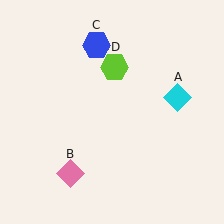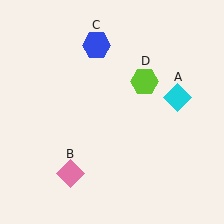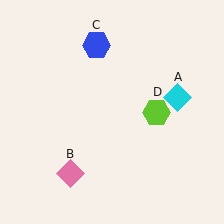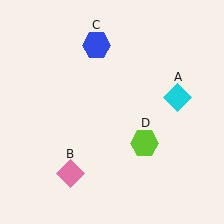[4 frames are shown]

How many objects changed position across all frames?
1 object changed position: lime hexagon (object D).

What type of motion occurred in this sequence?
The lime hexagon (object D) rotated clockwise around the center of the scene.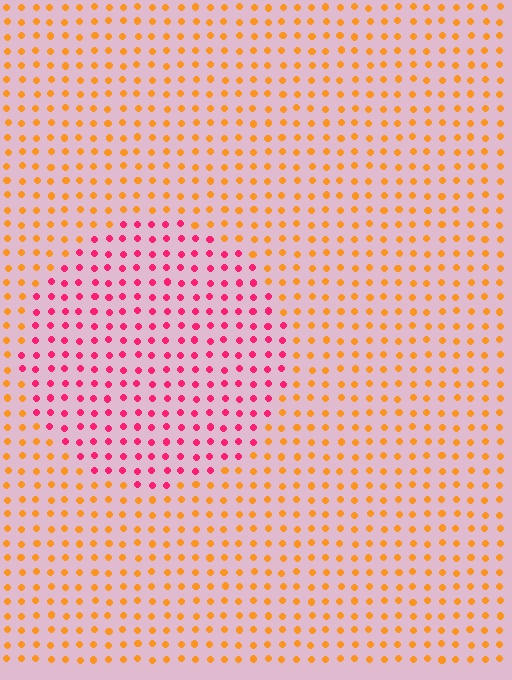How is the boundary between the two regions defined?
The boundary is defined purely by a slight shift in hue (about 55 degrees). Spacing, size, and orientation are identical on both sides.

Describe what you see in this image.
The image is filled with small orange elements in a uniform arrangement. A circle-shaped region is visible where the elements are tinted to a slightly different hue, forming a subtle color boundary.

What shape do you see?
I see a circle.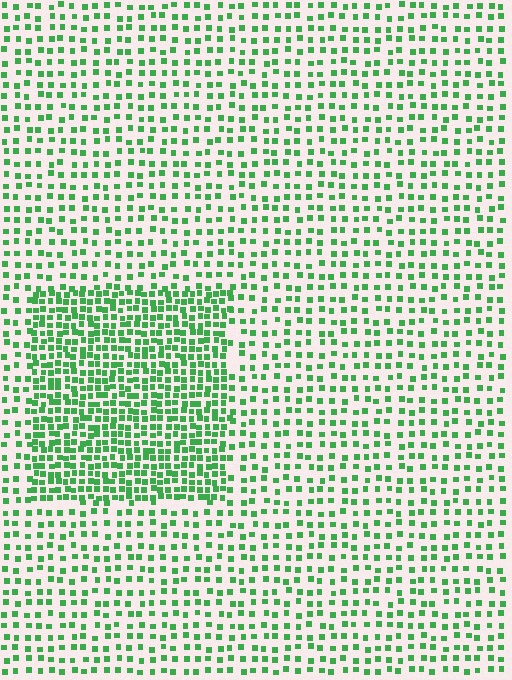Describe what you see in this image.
The image contains small green elements arranged at two different densities. A rectangle-shaped region is visible where the elements are more densely packed than the surrounding area.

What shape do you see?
I see a rectangle.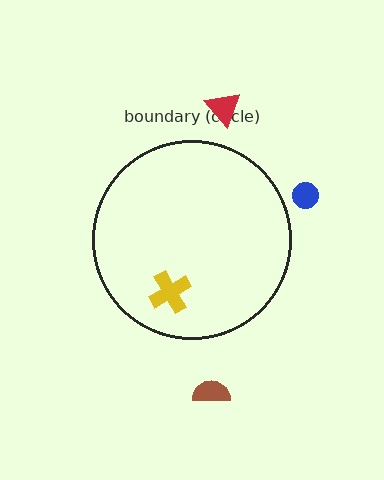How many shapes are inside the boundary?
1 inside, 3 outside.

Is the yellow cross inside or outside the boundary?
Inside.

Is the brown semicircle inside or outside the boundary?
Outside.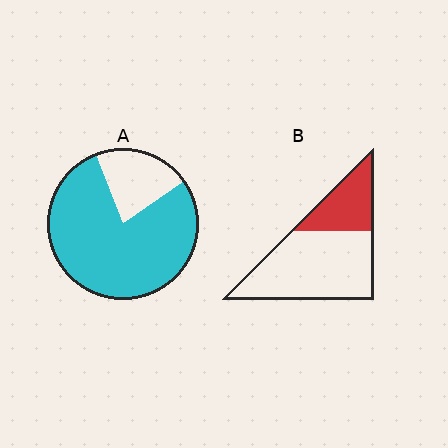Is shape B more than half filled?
No.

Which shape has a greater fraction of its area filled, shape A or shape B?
Shape A.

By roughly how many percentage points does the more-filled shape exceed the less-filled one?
By roughly 50 percentage points (A over B).